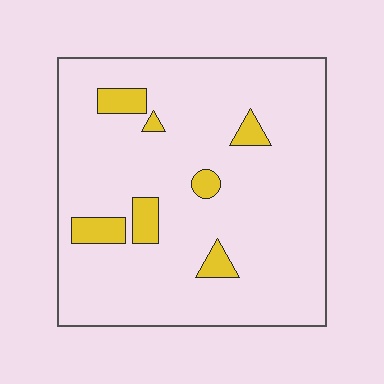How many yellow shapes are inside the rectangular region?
7.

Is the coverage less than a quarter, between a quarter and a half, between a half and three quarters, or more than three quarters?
Less than a quarter.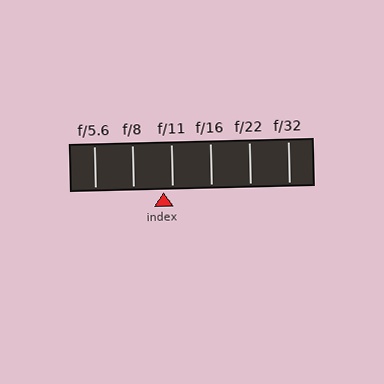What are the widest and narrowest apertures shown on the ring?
The widest aperture shown is f/5.6 and the narrowest is f/32.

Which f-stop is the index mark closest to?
The index mark is closest to f/11.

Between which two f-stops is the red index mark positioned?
The index mark is between f/8 and f/11.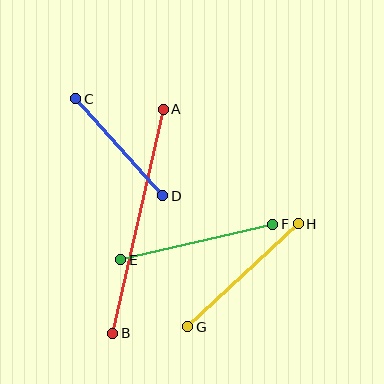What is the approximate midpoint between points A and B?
The midpoint is at approximately (138, 221) pixels.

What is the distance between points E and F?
The distance is approximately 156 pixels.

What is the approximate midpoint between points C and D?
The midpoint is at approximately (119, 147) pixels.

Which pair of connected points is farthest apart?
Points A and B are farthest apart.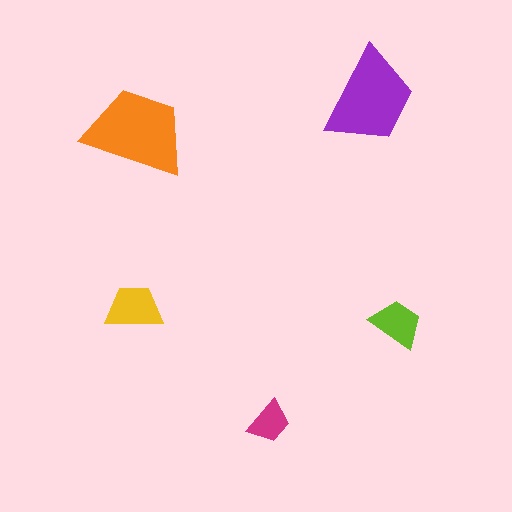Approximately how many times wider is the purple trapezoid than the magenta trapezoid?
About 2 times wider.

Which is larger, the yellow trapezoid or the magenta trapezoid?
The yellow one.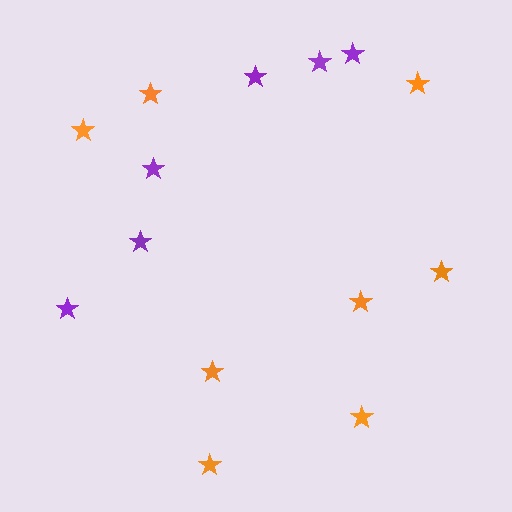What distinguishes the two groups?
There are 2 groups: one group of purple stars (6) and one group of orange stars (8).